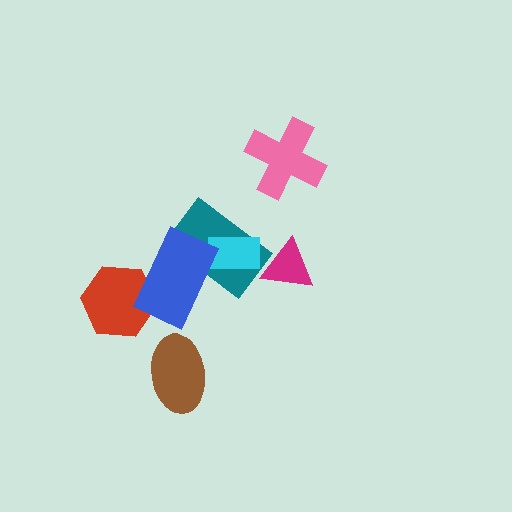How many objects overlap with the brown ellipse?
0 objects overlap with the brown ellipse.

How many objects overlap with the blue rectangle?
3 objects overlap with the blue rectangle.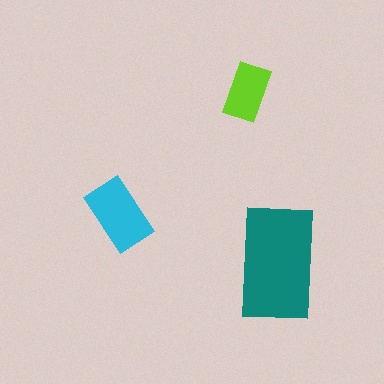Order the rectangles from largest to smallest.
the teal one, the cyan one, the lime one.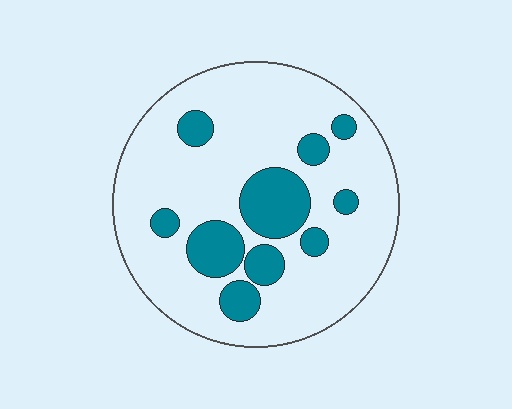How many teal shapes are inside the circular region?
10.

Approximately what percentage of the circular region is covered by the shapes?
Approximately 20%.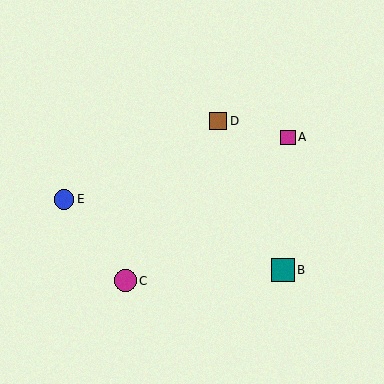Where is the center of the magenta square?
The center of the magenta square is at (288, 137).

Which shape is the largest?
The teal square (labeled B) is the largest.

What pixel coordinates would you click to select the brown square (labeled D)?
Click at (218, 121) to select the brown square D.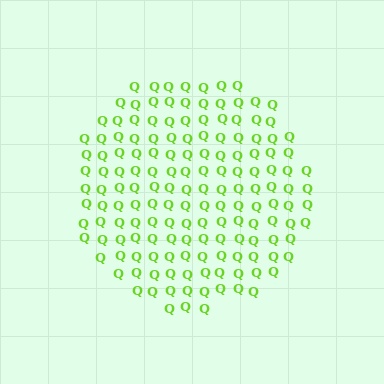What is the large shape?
The large shape is a circle.